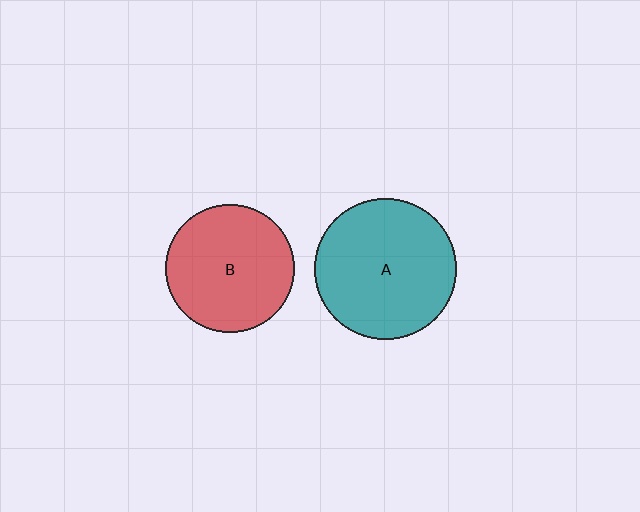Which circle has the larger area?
Circle A (teal).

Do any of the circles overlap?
No, none of the circles overlap.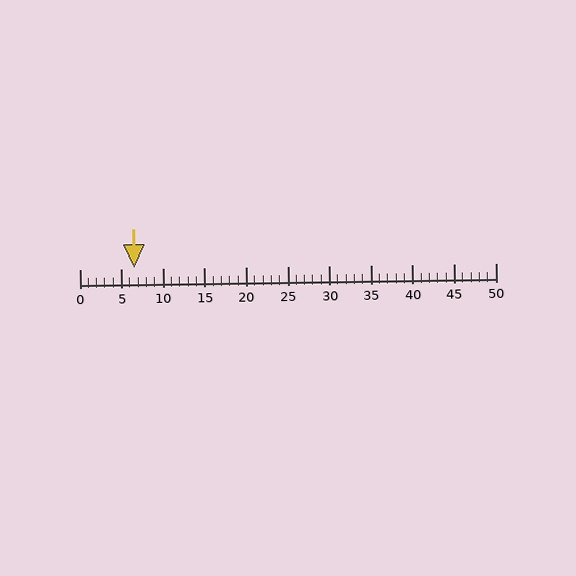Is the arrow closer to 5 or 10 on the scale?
The arrow is closer to 5.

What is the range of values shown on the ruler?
The ruler shows values from 0 to 50.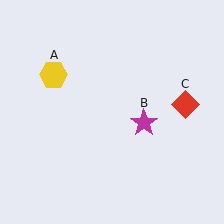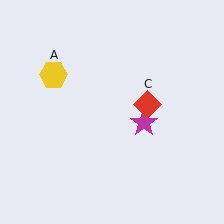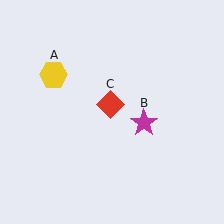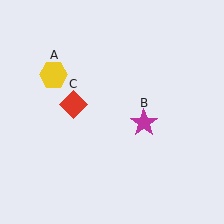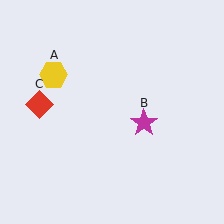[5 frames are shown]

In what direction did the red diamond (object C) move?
The red diamond (object C) moved left.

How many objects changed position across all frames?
1 object changed position: red diamond (object C).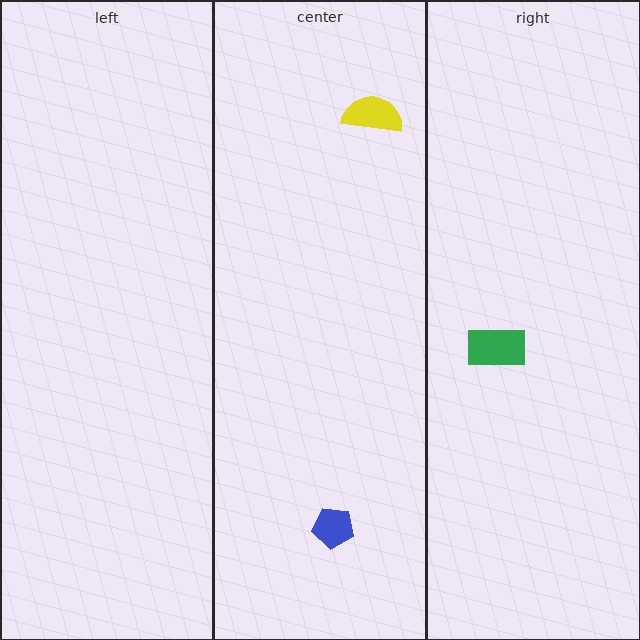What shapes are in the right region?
The green rectangle.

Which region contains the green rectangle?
The right region.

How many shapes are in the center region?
2.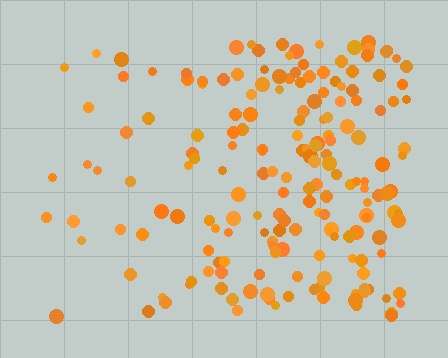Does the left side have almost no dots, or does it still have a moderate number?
Still a moderate number, just noticeably fewer than the right.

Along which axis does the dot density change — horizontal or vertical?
Horizontal.